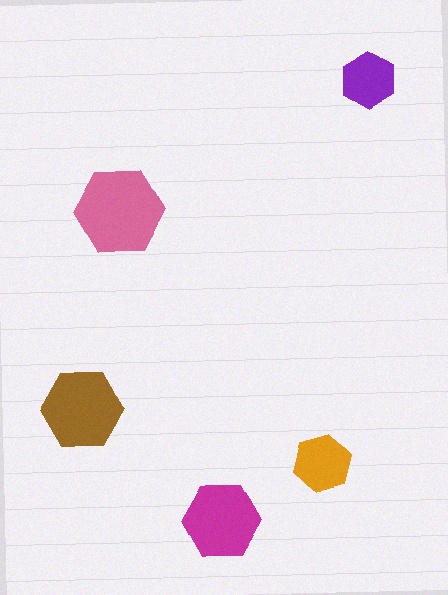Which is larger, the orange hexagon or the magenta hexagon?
The magenta one.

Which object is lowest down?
The magenta hexagon is bottommost.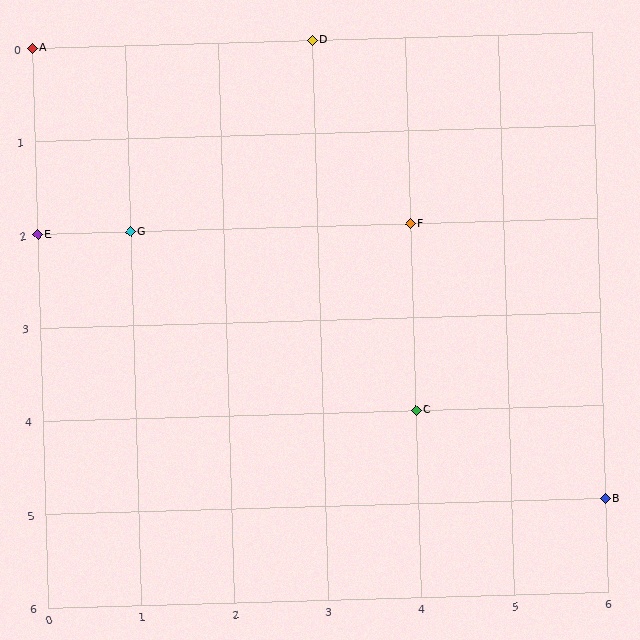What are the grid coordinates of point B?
Point B is at grid coordinates (6, 5).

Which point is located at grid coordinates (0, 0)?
Point A is at (0, 0).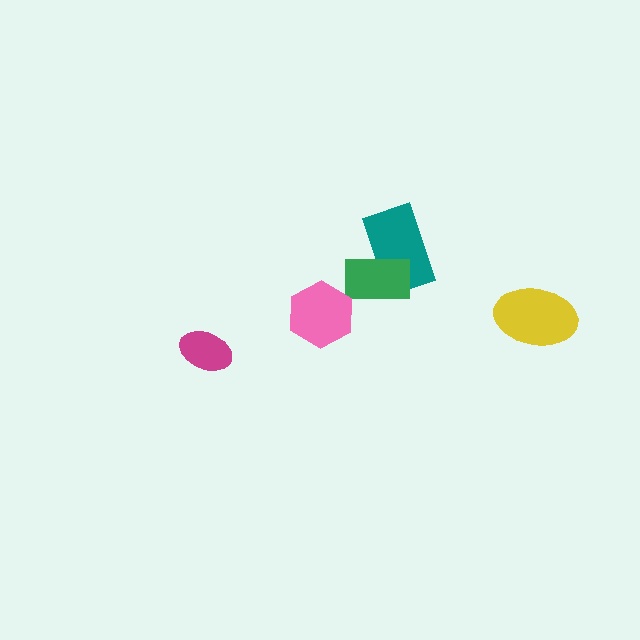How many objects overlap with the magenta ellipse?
0 objects overlap with the magenta ellipse.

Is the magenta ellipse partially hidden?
No, no other shape covers it.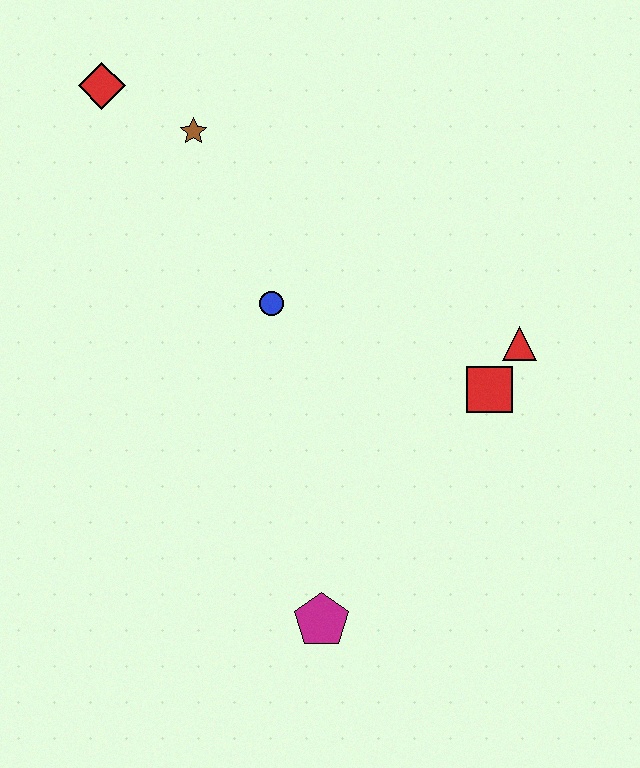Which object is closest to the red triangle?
The red square is closest to the red triangle.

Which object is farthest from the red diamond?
The magenta pentagon is farthest from the red diamond.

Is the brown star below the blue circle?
No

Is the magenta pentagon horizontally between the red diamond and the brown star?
No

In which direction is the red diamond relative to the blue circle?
The red diamond is above the blue circle.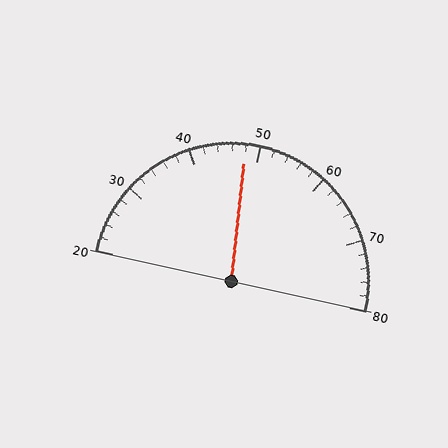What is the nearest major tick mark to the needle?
The nearest major tick mark is 50.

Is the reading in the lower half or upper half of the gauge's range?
The reading is in the lower half of the range (20 to 80).